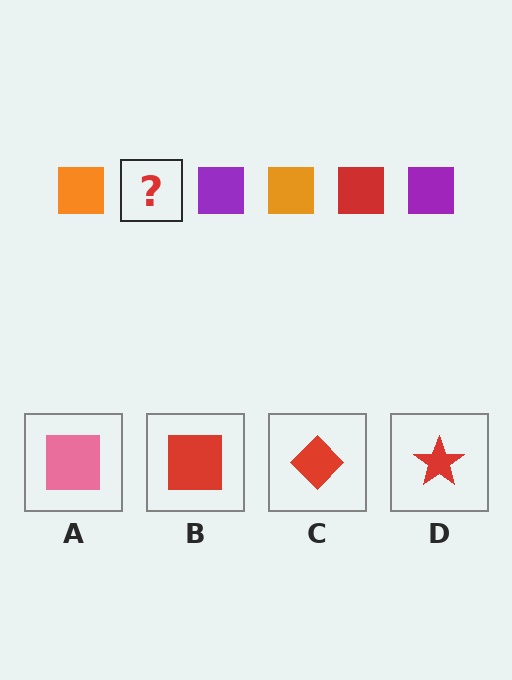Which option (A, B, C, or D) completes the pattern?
B.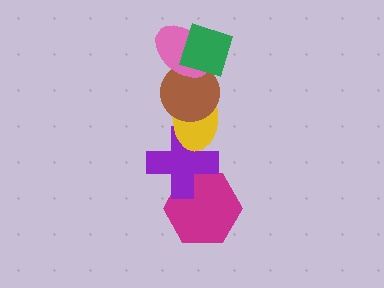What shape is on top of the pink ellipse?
The green diamond is on top of the pink ellipse.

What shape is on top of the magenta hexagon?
The purple cross is on top of the magenta hexagon.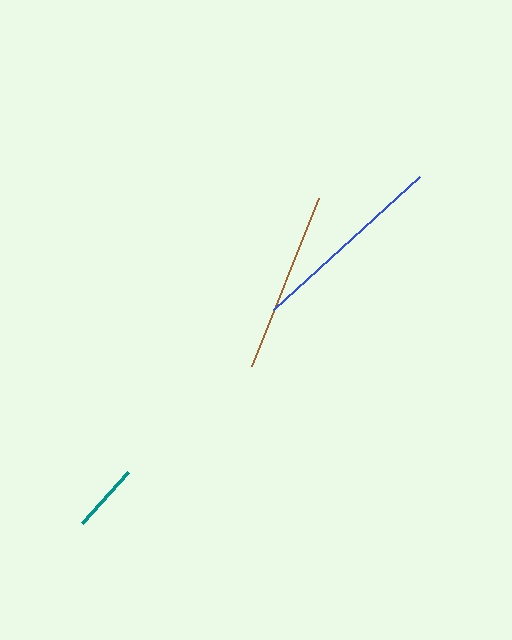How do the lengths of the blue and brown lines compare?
The blue and brown lines are approximately the same length.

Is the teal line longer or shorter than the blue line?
The blue line is longer than the teal line.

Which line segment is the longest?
The blue line is the longest at approximately 198 pixels.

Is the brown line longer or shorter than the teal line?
The brown line is longer than the teal line.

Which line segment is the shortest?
The teal line is the shortest at approximately 68 pixels.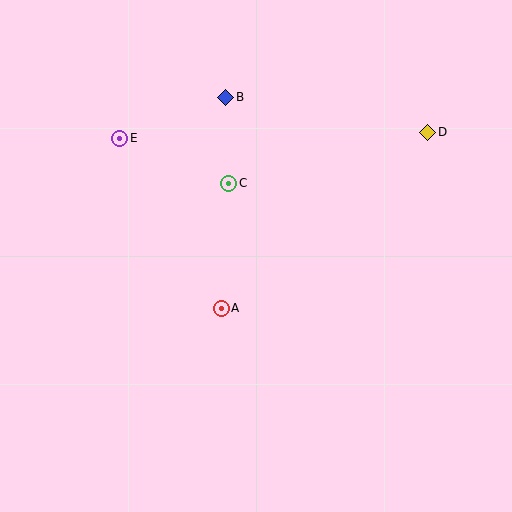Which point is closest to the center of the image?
Point A at (221, 308) is closest to the center.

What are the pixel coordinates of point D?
Point D is at (428, 132).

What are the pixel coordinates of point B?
Point B is at (226, 97).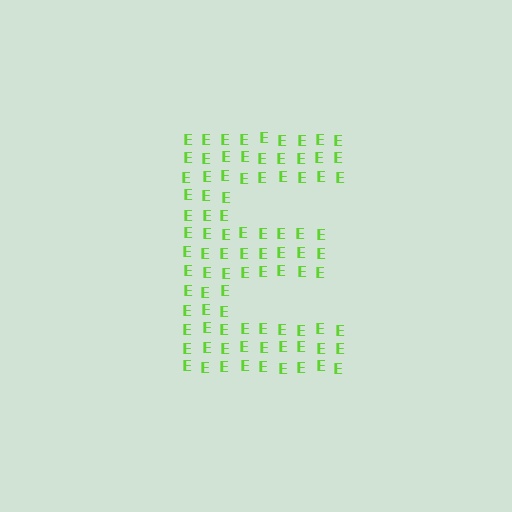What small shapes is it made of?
It is made of small letter E's.